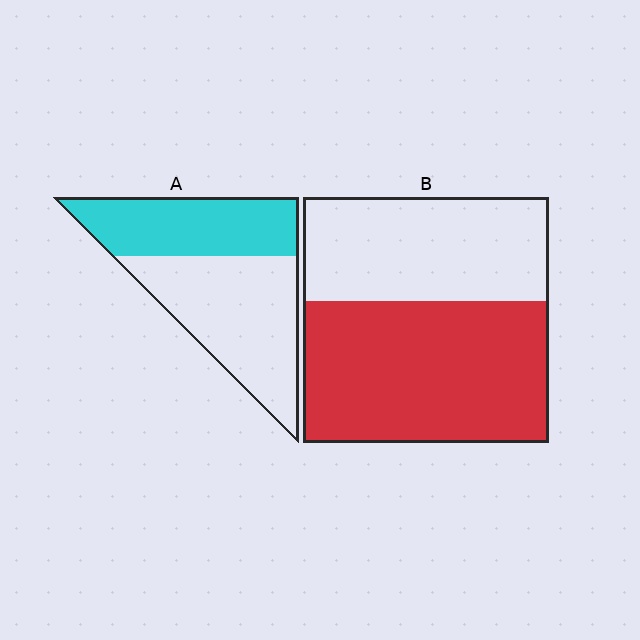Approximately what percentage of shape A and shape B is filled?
A is approximately 40% and B is approximately 60%.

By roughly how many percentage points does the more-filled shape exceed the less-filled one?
By roughly 15 percentage points (B over A).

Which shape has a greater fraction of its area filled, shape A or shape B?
Shape B.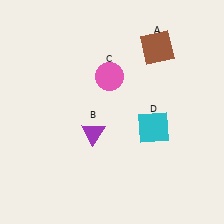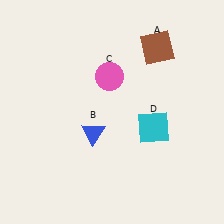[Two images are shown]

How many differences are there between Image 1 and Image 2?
There is 1 difference between the two images.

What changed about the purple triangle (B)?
In Image 1, B is purple. In Image 2, it changed to blue.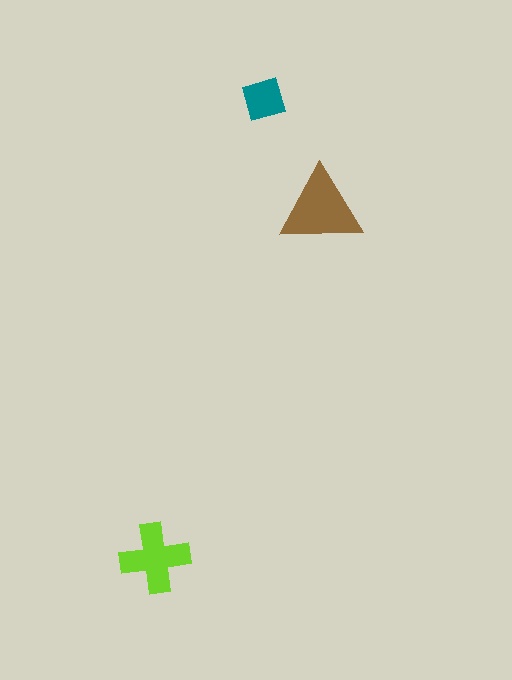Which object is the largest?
The brown triangle.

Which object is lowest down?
The lime cross is bottommost.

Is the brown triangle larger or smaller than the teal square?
Larger.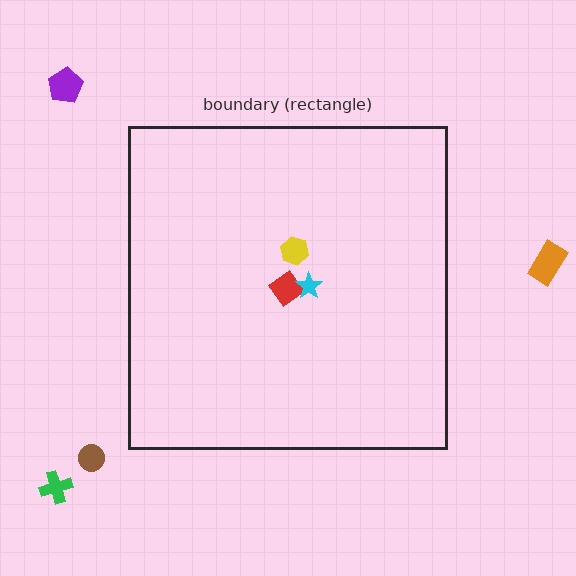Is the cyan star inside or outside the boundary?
Inside.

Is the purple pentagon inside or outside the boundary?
Outside.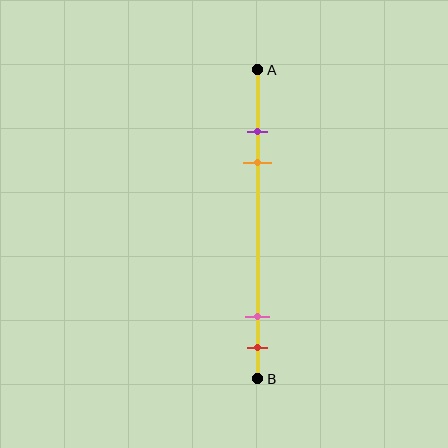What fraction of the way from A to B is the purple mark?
The purple mark is approximately 20% (0.2) of the way from A to B.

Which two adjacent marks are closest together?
The purple and orange marks are the closest adjacent pair.